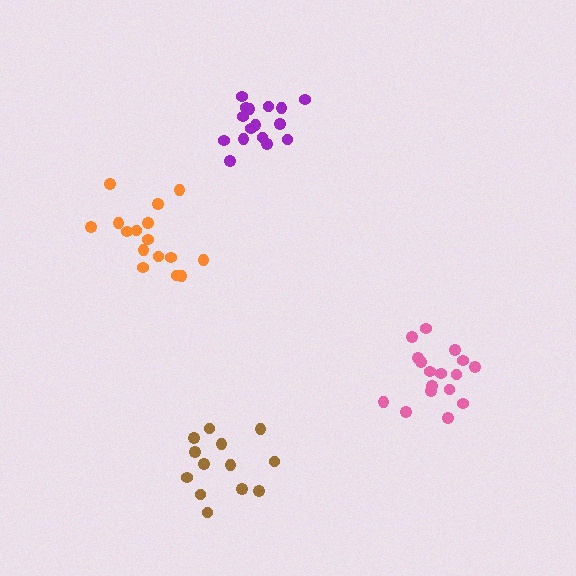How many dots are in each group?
Group 1: 17 dots, Group 2: 16 dots, Group 3: 13 dots, Group 4: 17 dots (63 total).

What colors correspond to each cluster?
The clusters are colored: purple, orange, brown, pink.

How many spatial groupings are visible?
There are 4 spatial groupings.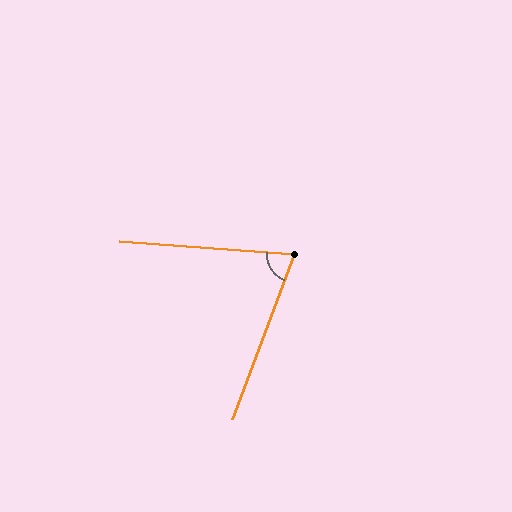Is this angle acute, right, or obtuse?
It is acute.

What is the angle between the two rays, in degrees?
Approximately 74 degrees.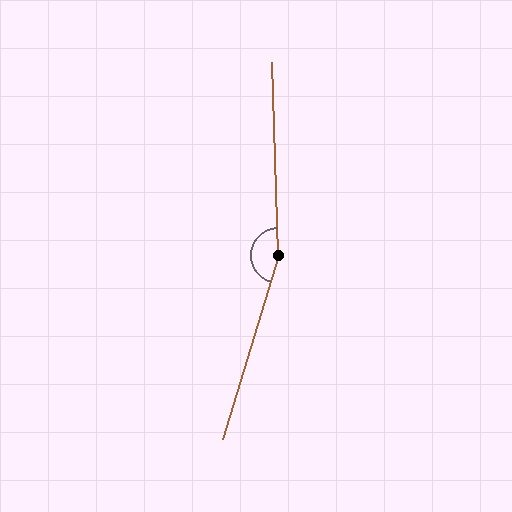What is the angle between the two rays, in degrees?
Approximately 161 degrees.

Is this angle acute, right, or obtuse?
It is obtuse.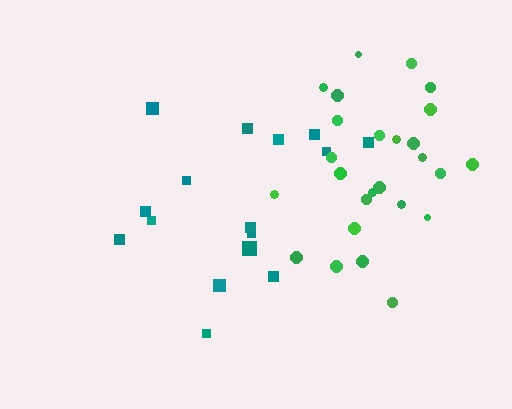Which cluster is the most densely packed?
Green.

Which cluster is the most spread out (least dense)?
Teal.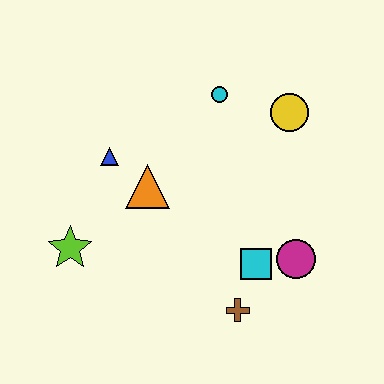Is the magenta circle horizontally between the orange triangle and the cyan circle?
No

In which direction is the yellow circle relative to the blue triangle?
The yellow circle is to the right of the blue triangle.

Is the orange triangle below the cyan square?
No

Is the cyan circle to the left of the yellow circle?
Yes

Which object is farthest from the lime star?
The yellow circle is farthest from the lime star.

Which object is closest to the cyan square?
The magenta circle is closest to the cyan square.